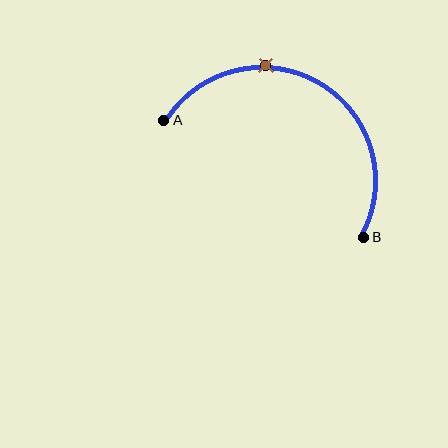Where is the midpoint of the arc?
The arc midpoint is the point on the curve farthest from the straight line joining A and B. It sits above that line.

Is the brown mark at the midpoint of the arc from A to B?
No. The brown mark lies on the arc but is closer to endpoint A. The arc midpoint would be at the point on the curve equidistant along the arc from both A and B.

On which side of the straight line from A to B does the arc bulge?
The arc bulges above the straight line connecting A and B.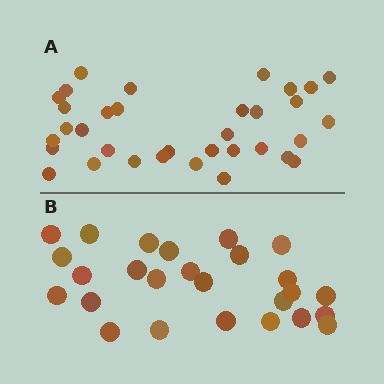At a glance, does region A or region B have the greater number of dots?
Region A (the top region) has more dots.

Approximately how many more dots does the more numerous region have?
Region A has roughly 8 or so more dots than region B.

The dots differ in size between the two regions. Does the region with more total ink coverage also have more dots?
No. Region B has more total ink coverage because its dots are larger, but region A actually contains more individual dots. Total area can be misleading — the number of items is what matters here.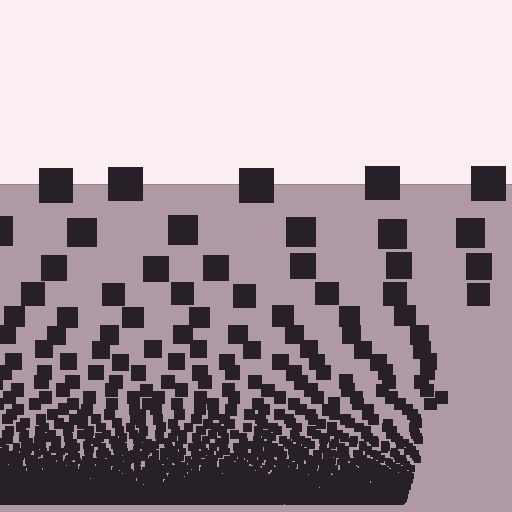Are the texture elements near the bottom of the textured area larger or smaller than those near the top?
Smaller. The gradient is inverted — elements near the bottom are smaller and denser.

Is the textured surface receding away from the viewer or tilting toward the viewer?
The surface appears to tilt toward the viewer. Texture elements get larger and sparser toward the top.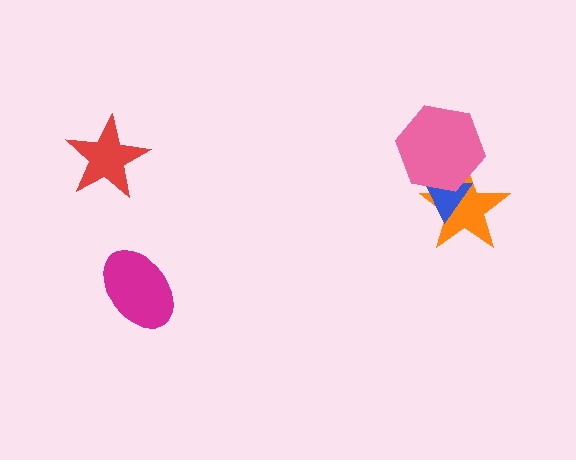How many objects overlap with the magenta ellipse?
0 objects overlap with the magenta ellipse.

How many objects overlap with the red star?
0 objects overlap with the red star.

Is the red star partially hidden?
No, no other shape covers it.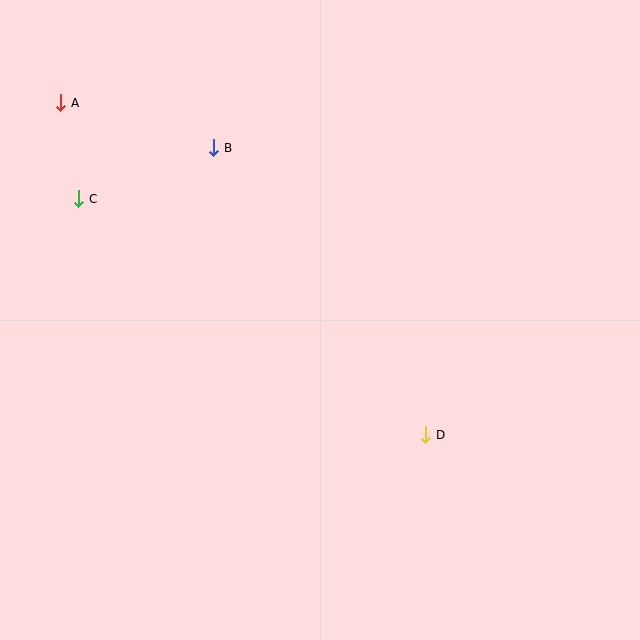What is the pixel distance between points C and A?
The distance between C and A is 98 pixels.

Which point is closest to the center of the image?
Point D at (426, 435) is closest to the center.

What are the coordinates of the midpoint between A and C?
The midpoint between A and C is at (70, 151).